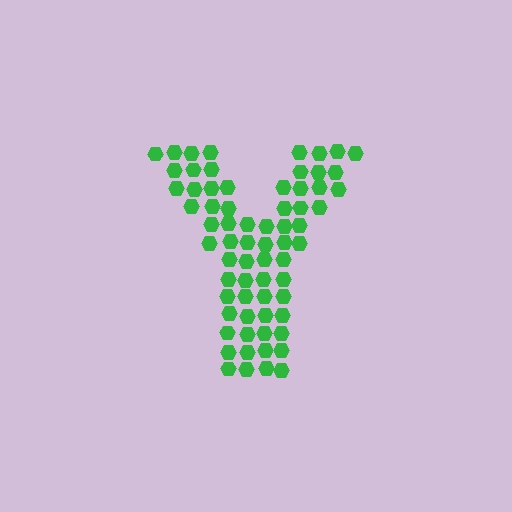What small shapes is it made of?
It is made of small hexagons.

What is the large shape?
The large shape is the letter Y.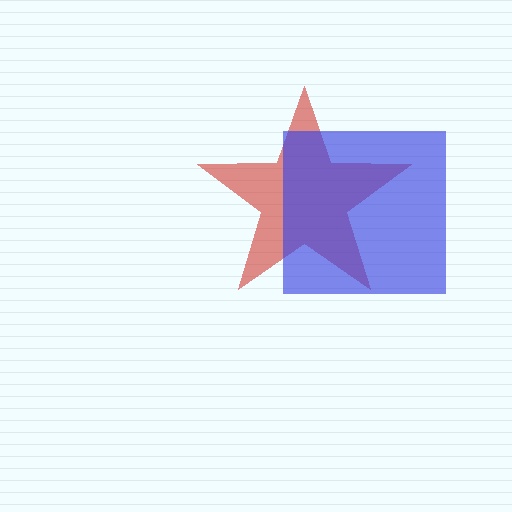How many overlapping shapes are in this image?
There are 2 overlapping shapes in the image.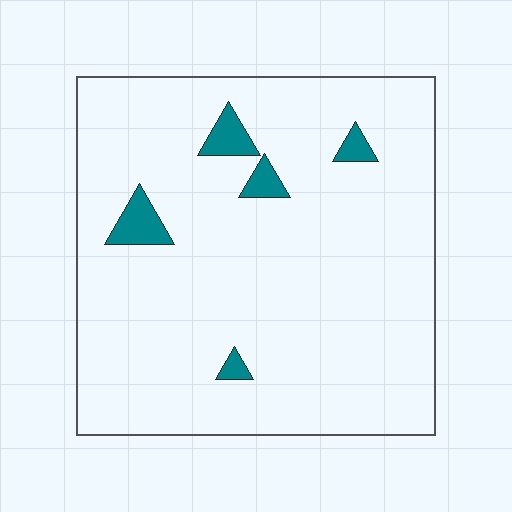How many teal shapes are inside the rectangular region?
5.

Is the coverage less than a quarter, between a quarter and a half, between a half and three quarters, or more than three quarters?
Less than a quarter.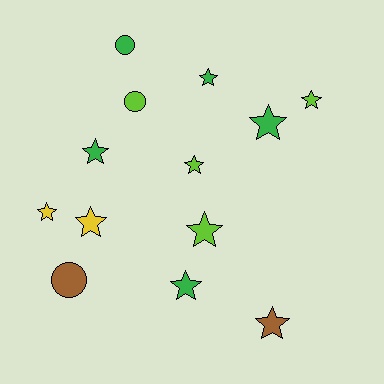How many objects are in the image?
There are 13 objects.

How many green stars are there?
There are 4 green stars.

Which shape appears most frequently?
Star, with 10 objects.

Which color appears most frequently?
Green, with 5 objects.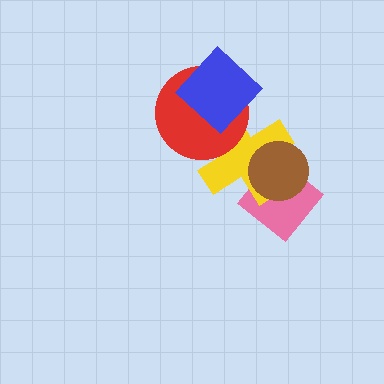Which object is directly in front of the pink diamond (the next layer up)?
The yellow cross is directly in front of the pink diamond.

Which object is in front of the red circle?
The blue diamond is in front of the red circle.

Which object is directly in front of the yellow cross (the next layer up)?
The red circle is directly in front of the yellow cross.